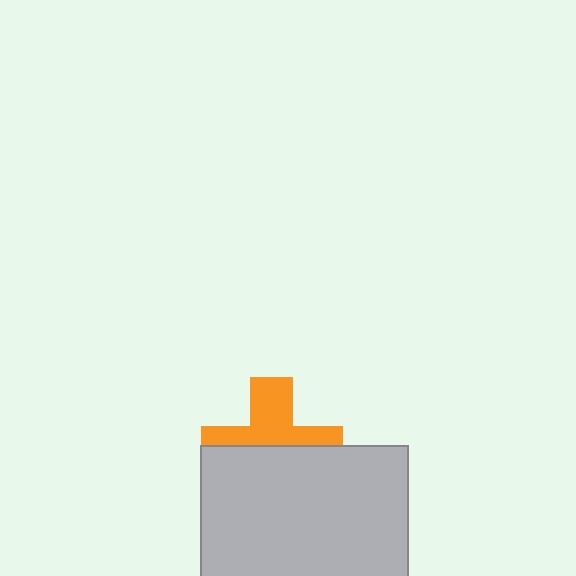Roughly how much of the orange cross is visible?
About half of it is visible (roughly 47%).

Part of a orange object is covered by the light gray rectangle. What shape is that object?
It is a cross.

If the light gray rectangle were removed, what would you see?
You would see the complete orange cross.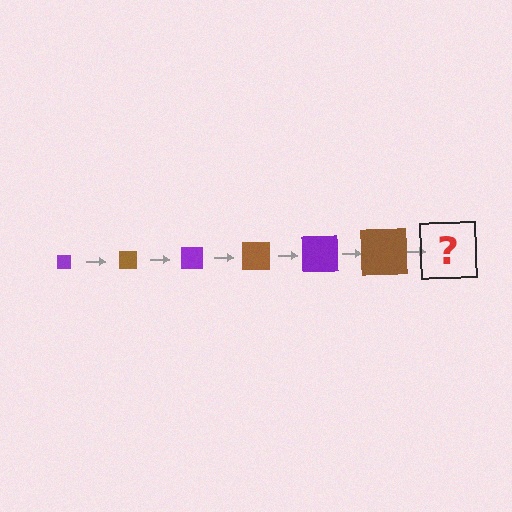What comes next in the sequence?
The next element should be a purple square, larger than the previous one.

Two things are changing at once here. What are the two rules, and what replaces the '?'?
The two rules are that the square grows larger each step and the color cycles through purple and brown. The '?' should be a purple square, larger than the previous one.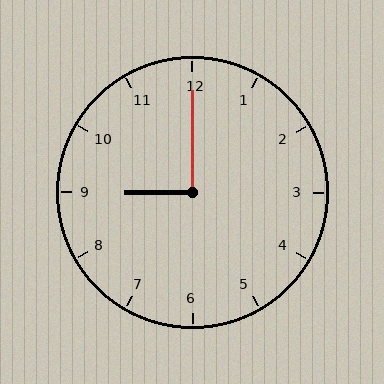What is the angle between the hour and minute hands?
Approximately 90 degrees.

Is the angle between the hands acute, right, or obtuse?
It is right.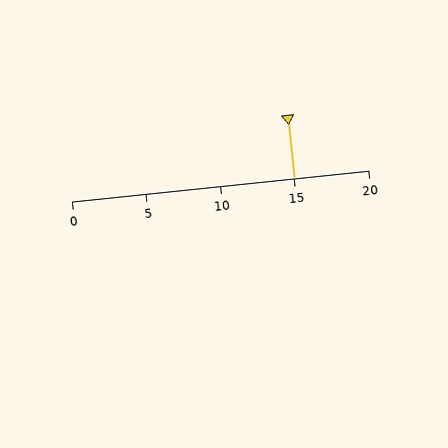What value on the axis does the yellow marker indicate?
The marker indicates approximately 15.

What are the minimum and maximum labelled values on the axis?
The axis runs from 0 to 20.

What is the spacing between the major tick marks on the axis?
The major ticks are spaced 5 apart.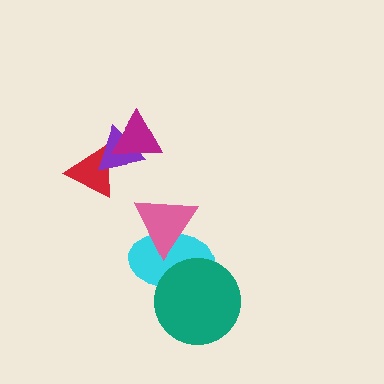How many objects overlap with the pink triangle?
1 object overlaps with the pink triangle.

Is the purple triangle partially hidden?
Yes, it is partially covered by another shape.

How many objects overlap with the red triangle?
1 object overlaps with the red triangle.